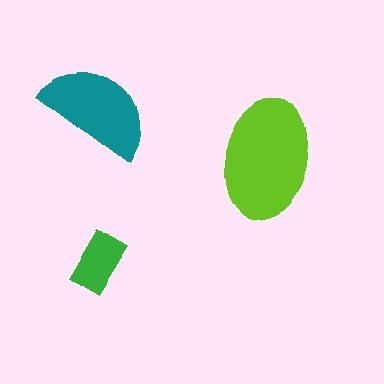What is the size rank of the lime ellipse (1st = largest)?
1st.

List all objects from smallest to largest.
The green rectangle, the teal semicircle, the lime ellipse.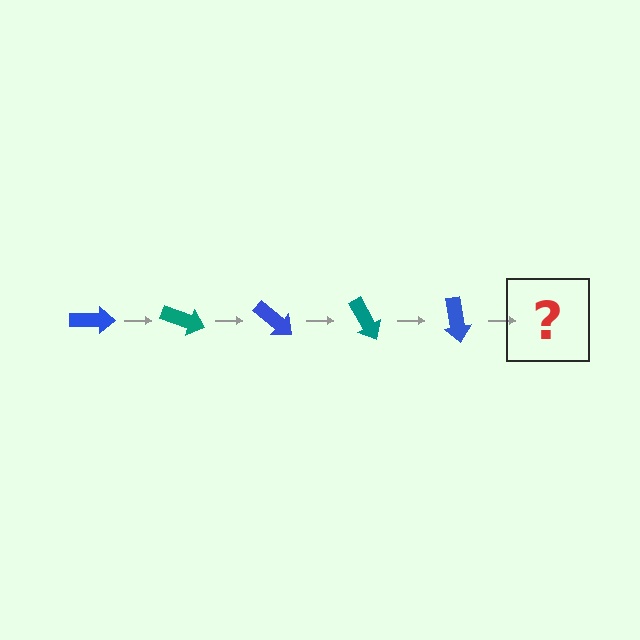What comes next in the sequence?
The next element should be a teal arrow, rotated 100 degrees from the start.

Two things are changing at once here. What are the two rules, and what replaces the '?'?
The two rules are that it rotates 20 degrees each step and the color cycles through blue and teal. The '?' should be a teal arrow, rotated 100 degrees from the start.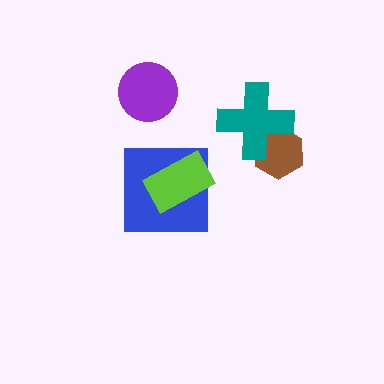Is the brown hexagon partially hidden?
Yes, it is partially covered by another shape.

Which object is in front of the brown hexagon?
The teal cross is in front of the brown hexagon.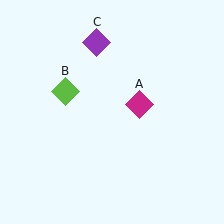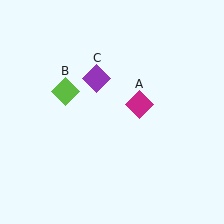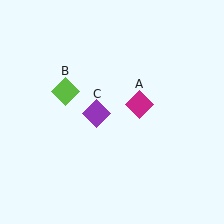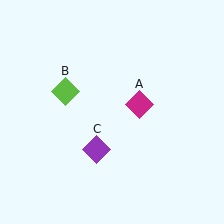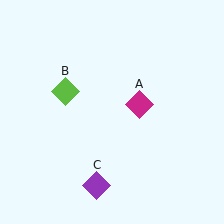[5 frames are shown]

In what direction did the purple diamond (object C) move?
The purple diamond (object C) moved down.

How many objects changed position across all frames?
1 object changed position: purple diamond (object C).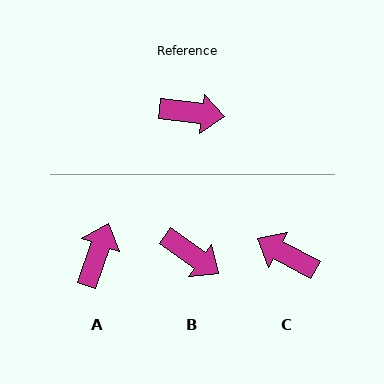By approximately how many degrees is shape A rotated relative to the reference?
Approximately 78 degrees counter-clockwise.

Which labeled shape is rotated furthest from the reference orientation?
C, about 159 degrees away.